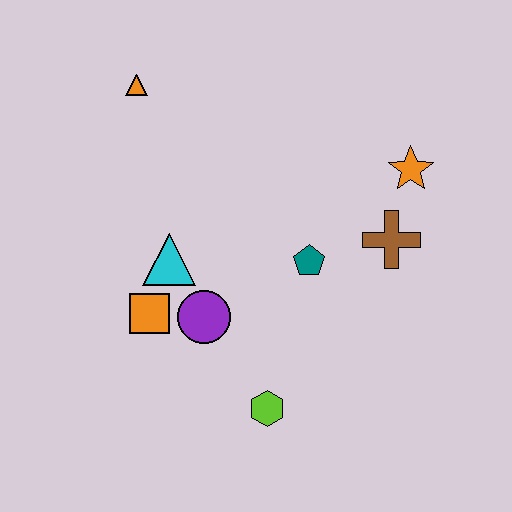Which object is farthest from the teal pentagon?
The orange triangle is farthest from the teal pentagon.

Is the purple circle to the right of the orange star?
No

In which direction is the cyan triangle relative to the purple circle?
The cyan triangle is above the purple circle.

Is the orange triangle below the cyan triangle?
No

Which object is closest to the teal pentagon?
The brown cross is closest to the teal pentagon.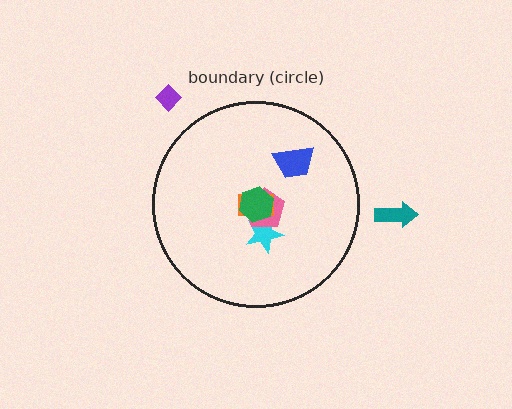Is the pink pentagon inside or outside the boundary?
Inside.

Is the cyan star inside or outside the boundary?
Inside.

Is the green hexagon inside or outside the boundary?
Inside.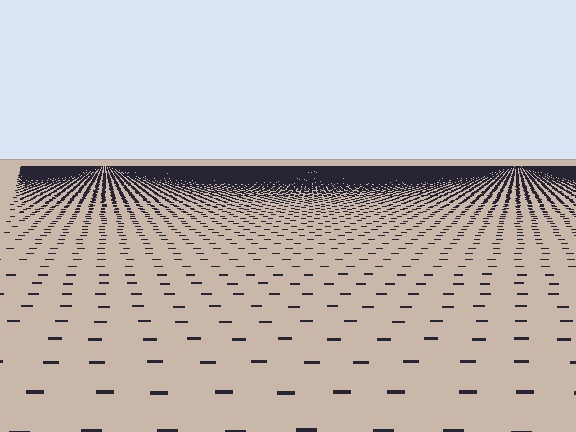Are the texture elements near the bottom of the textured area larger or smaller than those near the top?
Larger. Near the bottom, elements are closer to the viewer and appear at a bigger on-screen size.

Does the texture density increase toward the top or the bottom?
Density increases toward the top.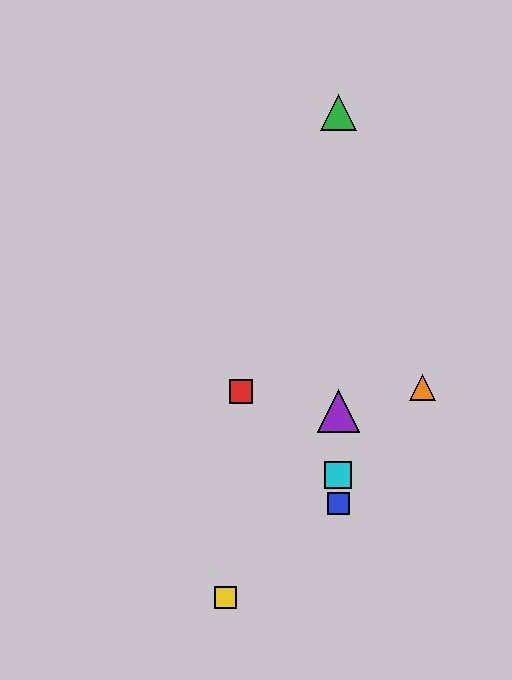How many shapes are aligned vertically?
4 shapes (the blue square, the green triangle, the purple triangle, the cyan square) are aligned vertically.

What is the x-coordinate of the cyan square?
The cyan square is at x≈338.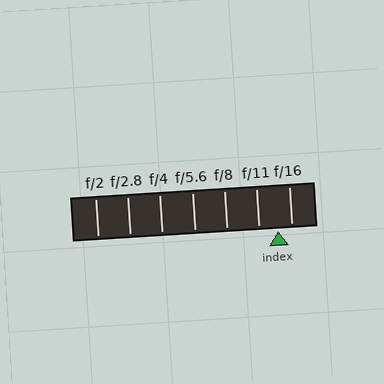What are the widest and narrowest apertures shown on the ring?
The widest aperture shown is f/2 and the narrowest is f/16.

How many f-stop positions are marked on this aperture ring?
There are 7 f-stop positions marked.